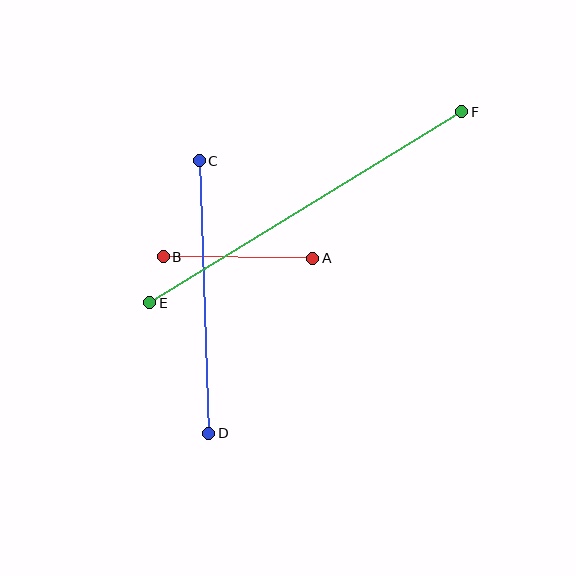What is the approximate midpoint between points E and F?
The midpoint is at approximately (306, 207) pixels.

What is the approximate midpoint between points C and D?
The midpoint is at approximately (204, 297) pixels.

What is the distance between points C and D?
The distance is approximately 273 pixels.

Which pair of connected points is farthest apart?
Points E and F are farthest apart.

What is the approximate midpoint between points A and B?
The midpoint is at approximately (238, 258) pixels.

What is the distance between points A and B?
The distance is approximately 149 pixels.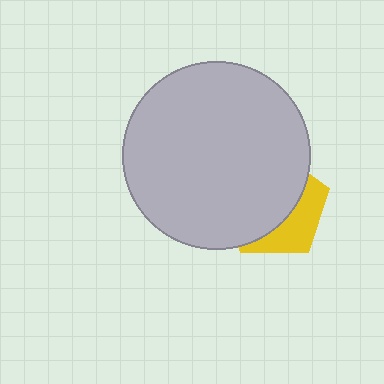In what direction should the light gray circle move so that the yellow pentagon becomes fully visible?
The light gray circle should move toward the upper-left. That is the shortest direction to clear the overlap and leave the yellow pentagon fully visible.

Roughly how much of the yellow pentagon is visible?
A small part of it is visible (roughly 35%).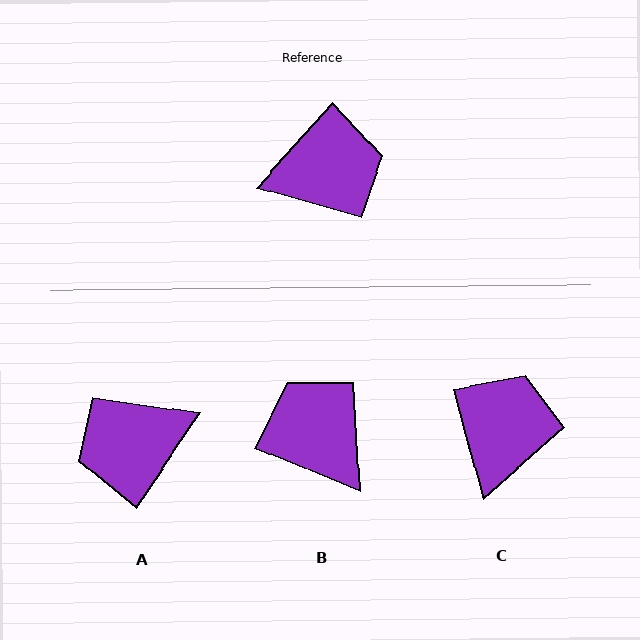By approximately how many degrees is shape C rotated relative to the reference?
Approximately 57 degrees counter-clockwise.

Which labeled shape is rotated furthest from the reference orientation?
A, about 173 degrees away.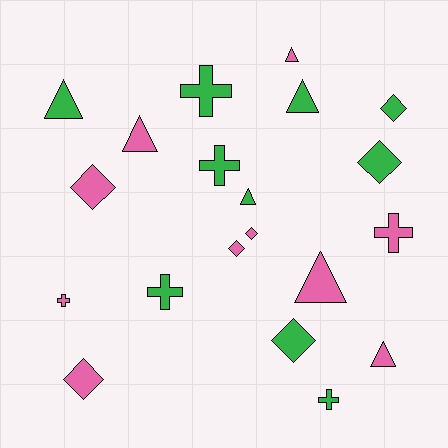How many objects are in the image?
There are 20 objects.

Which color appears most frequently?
Green, with 10 objects.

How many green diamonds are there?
There are 3 green diamonds.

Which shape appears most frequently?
Triangle, with 7 objects.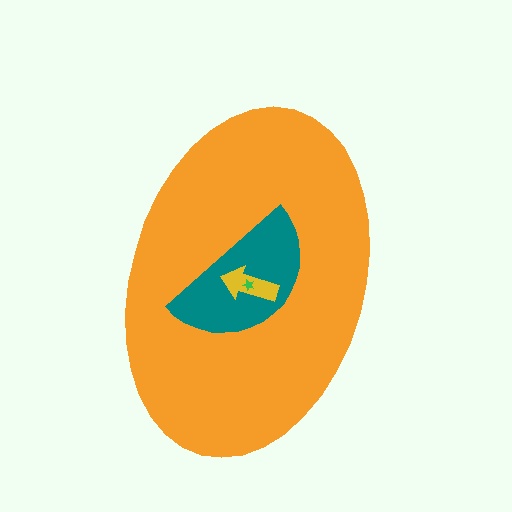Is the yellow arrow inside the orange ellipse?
Yes.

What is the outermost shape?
The orange ellipse.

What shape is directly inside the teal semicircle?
The yellow arrow.